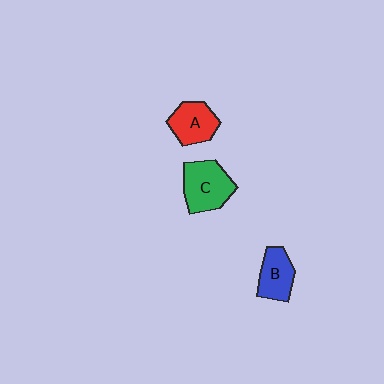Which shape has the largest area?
Shape C (green).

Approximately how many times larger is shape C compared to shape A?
Approximately 1.3 times.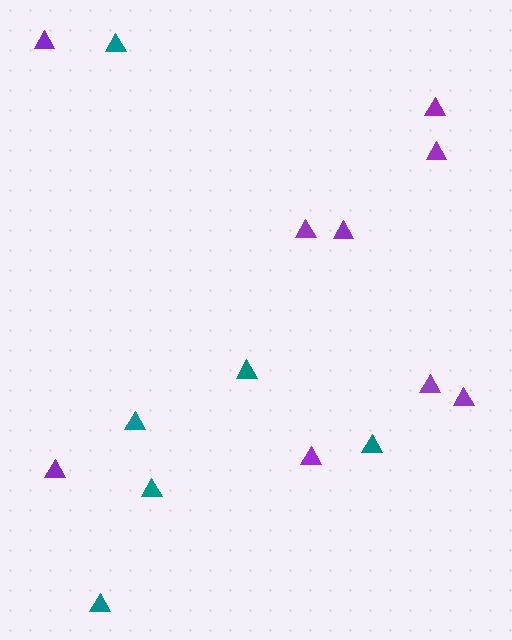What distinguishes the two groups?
There are 2 groups: one group of purple triangles (9) and one group of teal triangles (6).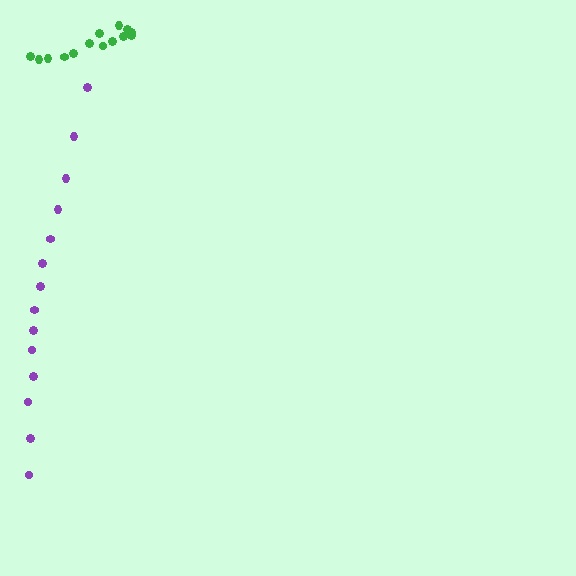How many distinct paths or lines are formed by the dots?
There are 2 distinct paths.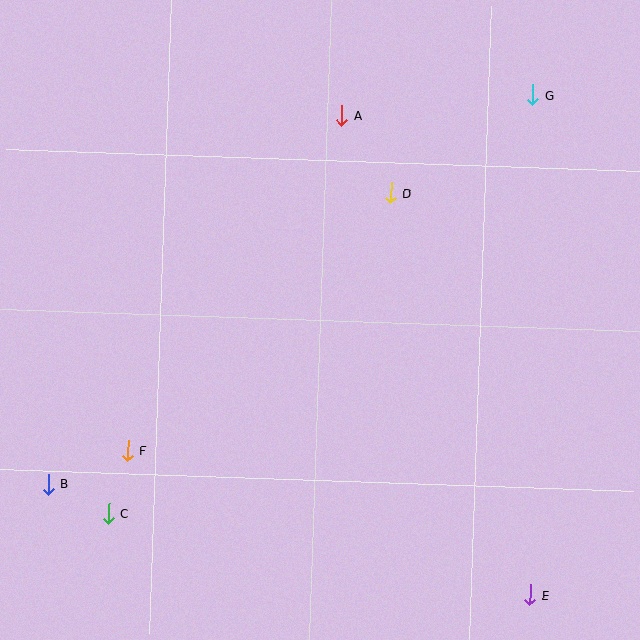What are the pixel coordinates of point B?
Point B is at (48, 484).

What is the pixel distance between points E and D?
The distance between E and D is 425 pixels.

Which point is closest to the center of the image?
Point D at (391, 193) is closest to the center.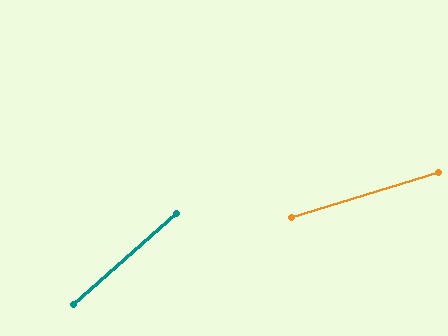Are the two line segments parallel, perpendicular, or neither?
Neither parallel nor perpendicular — they differ by about 24°.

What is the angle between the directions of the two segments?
Approximately 24 degrees.